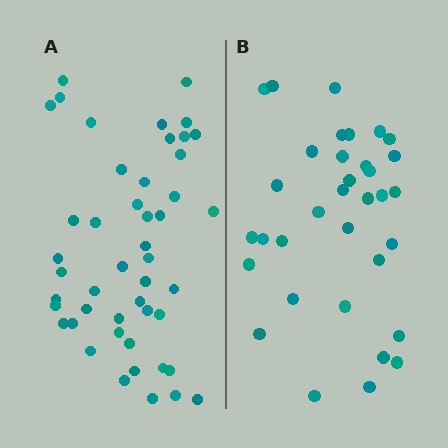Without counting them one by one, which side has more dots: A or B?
Region A (the left region) has more dots.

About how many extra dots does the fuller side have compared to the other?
Region A has approximately 15 more dots than region B.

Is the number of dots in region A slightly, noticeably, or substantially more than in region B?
Region A has noticeably more, but not dramatically so. The ratio is roughly 1.4 to 1.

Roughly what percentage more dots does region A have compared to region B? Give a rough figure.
About 40% more.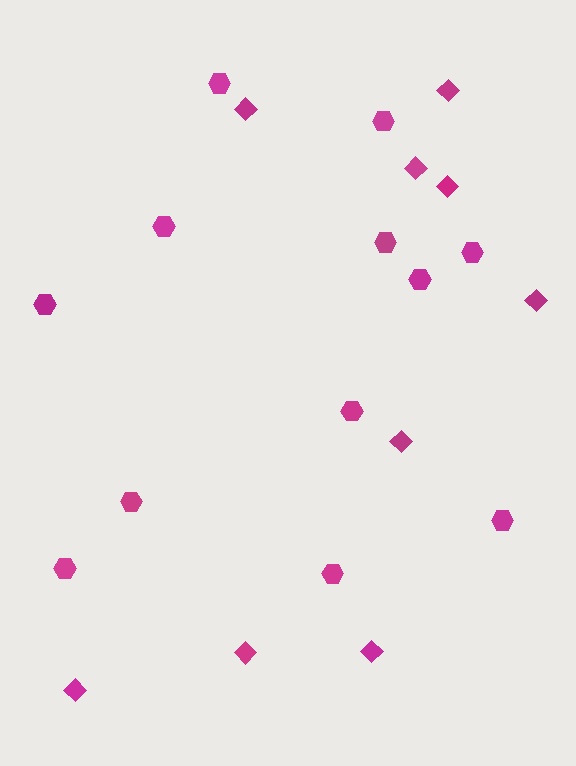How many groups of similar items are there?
There are 2 groups: one group of hexagons (12) and one group of diamonds (9).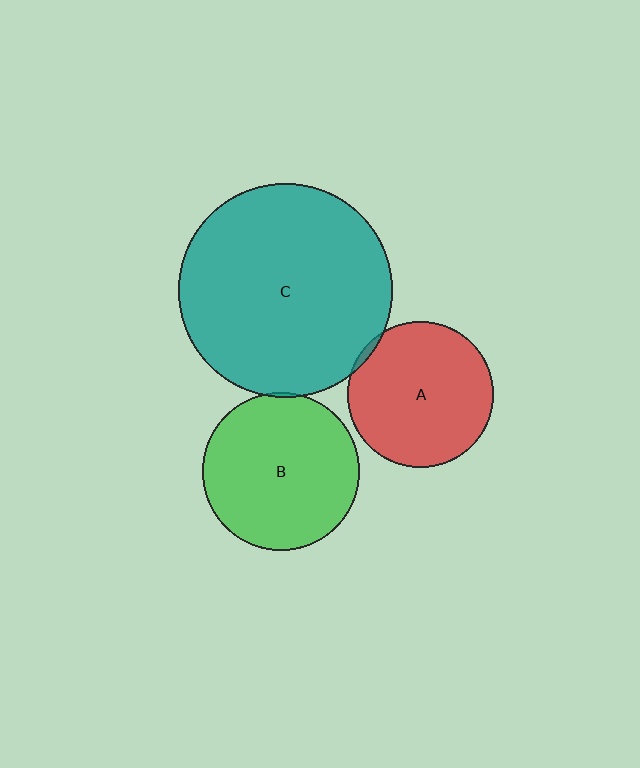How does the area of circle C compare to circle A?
Approximately 2.2 times.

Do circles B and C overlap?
Yes.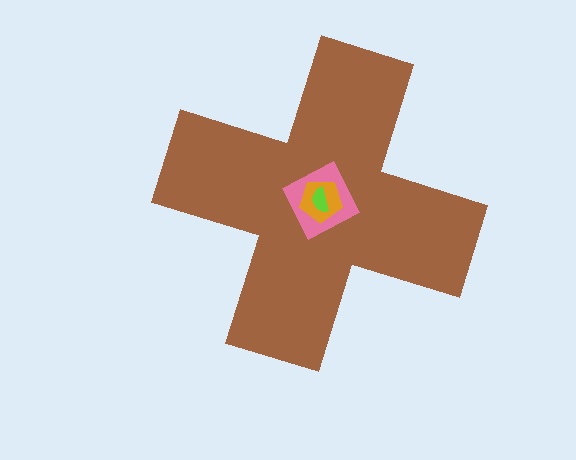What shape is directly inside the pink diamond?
The orange pentagon.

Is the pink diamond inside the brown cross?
Yes.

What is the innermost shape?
The lime semicircle.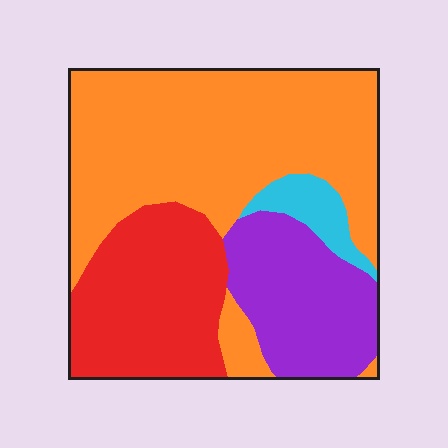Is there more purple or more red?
Red.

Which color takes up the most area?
Orange, at roughly 50%.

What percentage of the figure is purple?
Purple takes up about one fifth (1/5) of the figure.